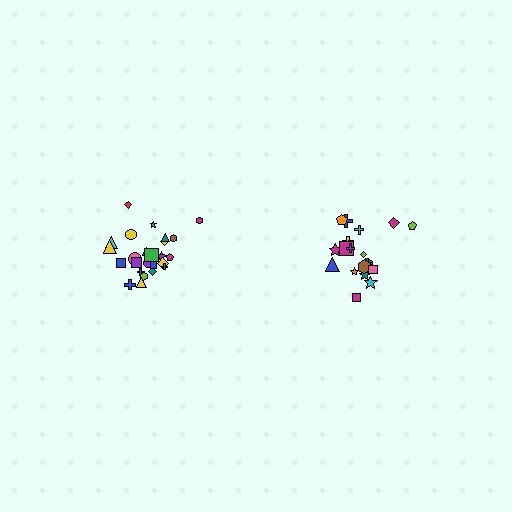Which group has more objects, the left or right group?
The left group.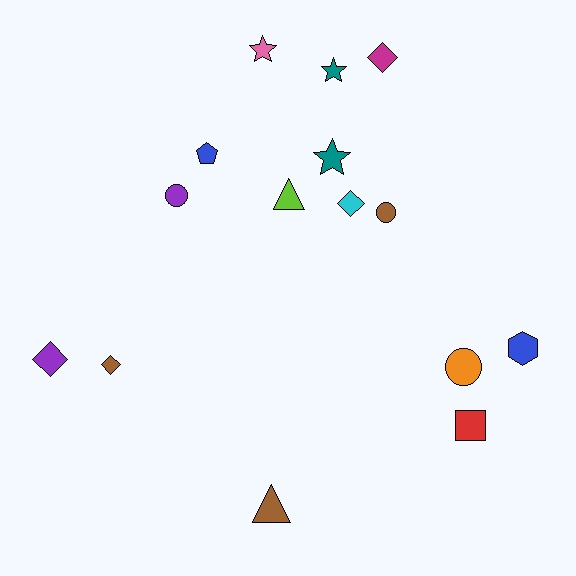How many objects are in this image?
There are 15 objects.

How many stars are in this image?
There are 3 stars.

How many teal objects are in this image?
There are 2 teal objects.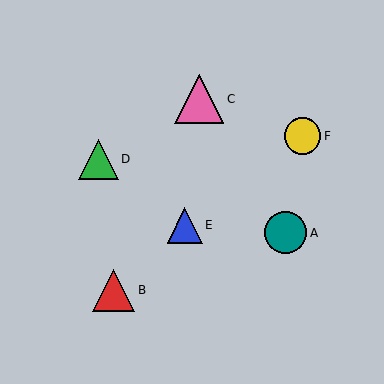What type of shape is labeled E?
Shape E is a blue triangle.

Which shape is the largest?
The pink triangle (labeled C) is the largest.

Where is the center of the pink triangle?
The center of the pink triangle is at (199, 99).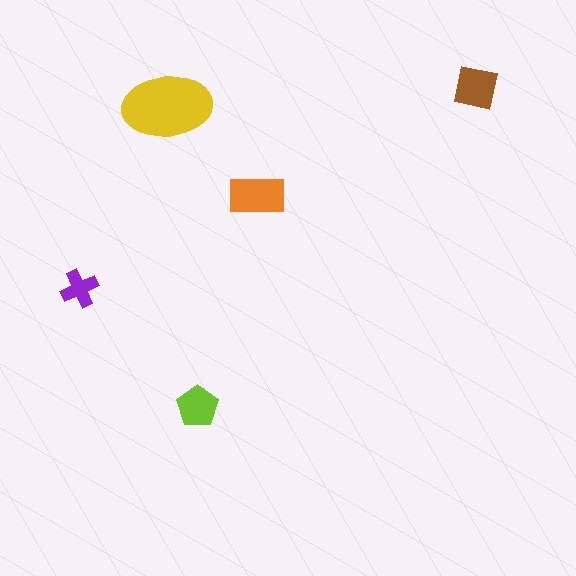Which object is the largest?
The yellow ellipse.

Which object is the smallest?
The purple cross.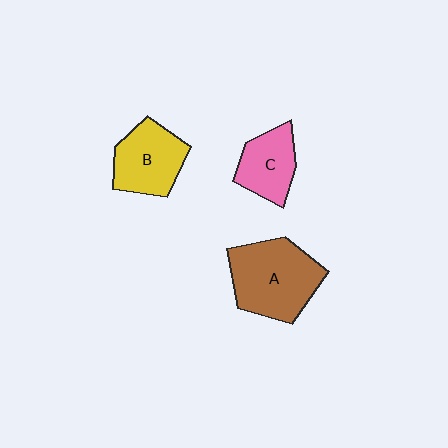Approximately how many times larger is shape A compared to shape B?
Approximately 1.4 times.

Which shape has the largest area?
Shape A (brown).